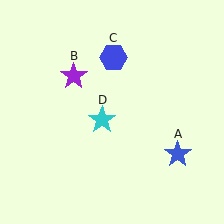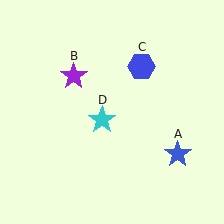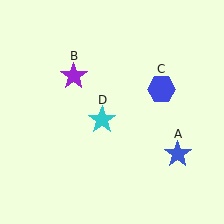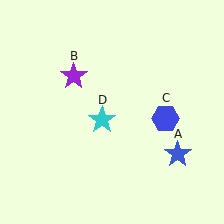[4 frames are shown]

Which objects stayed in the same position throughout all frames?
Blue star (object A) and purple star (object B) and cyan star (object D) remained stationary.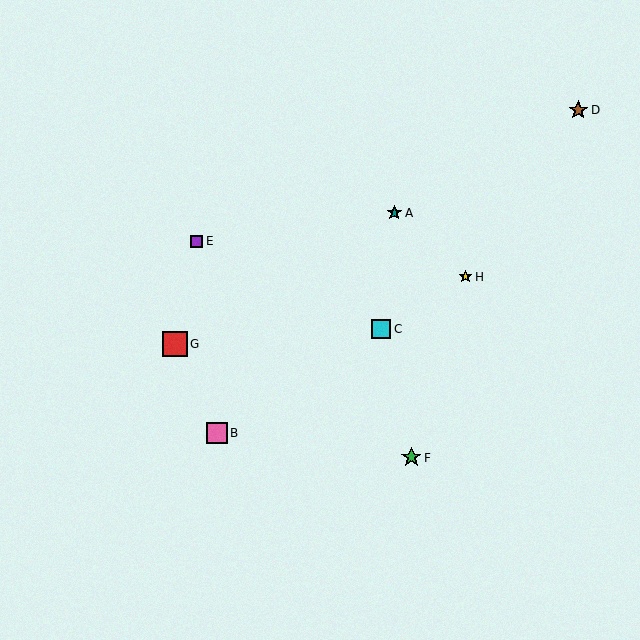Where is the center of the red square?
The center of the red square is at (175, 344).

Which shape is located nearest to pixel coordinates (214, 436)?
The pink square (labeled B) at (217, 433) is nearest to that location.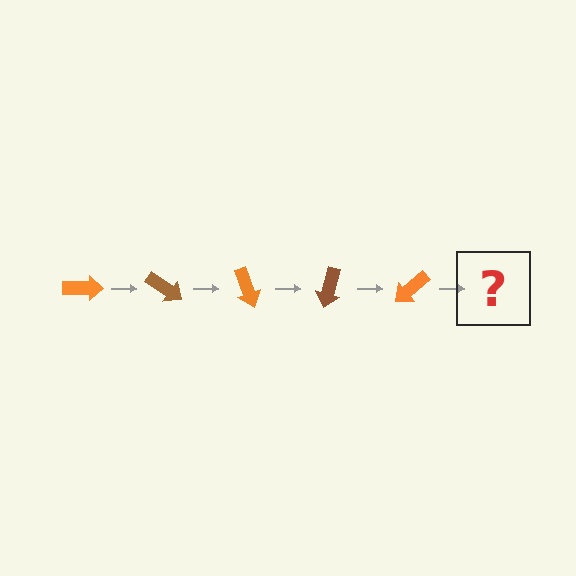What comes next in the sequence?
The next element should be a brown arrow, rotated 175 degrees from the start.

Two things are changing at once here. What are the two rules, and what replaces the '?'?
The two rules are that it rotates 35 degrees each step and the color cycles through orange and brown. The '?' should be a brown arrow, rotated 175 degrees from the start.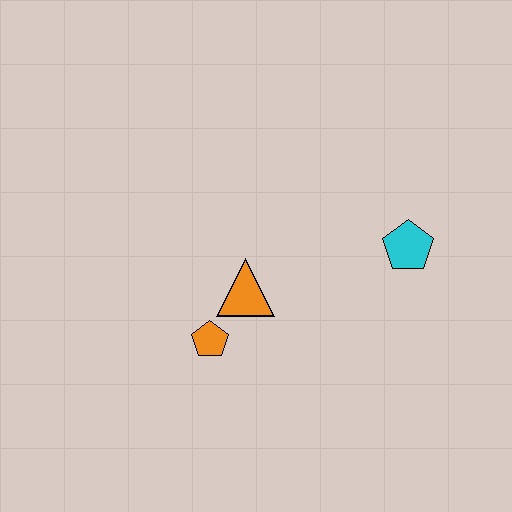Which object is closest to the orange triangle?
The orange pentagon is closest to the orange triangle.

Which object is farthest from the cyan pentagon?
The orange pentagon is farthest from the cyan pentagon.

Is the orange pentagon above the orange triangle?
No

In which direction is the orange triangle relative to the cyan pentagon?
The orange triangle is to the left of the cyan pentagon.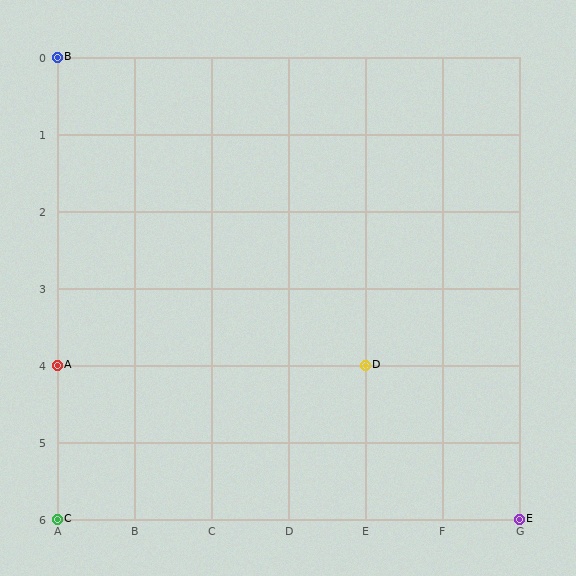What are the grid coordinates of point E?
Point E is at grid coordinates (G, 6).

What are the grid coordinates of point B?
Point B is at grid coordinates (A, 0).